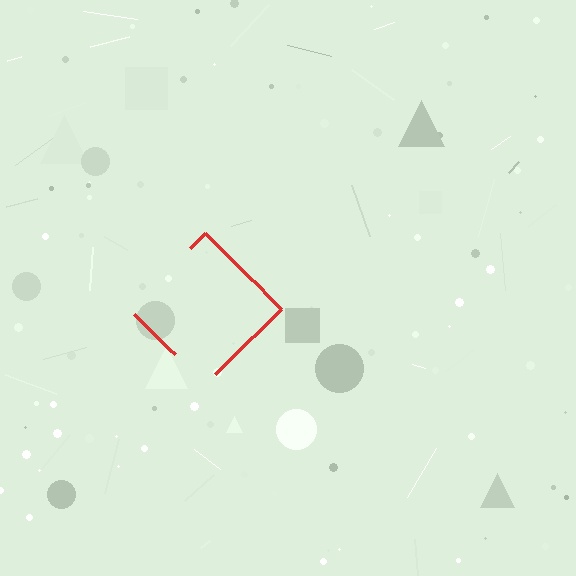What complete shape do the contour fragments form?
The contour fragments form a diamond.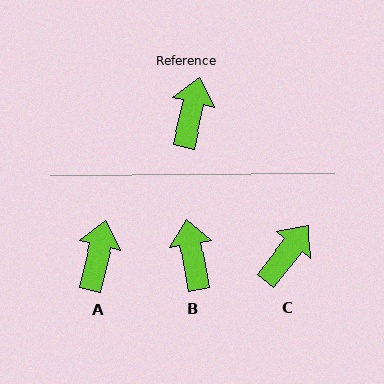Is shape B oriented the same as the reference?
No, it is off by about 23 degrees.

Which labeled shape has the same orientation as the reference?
A.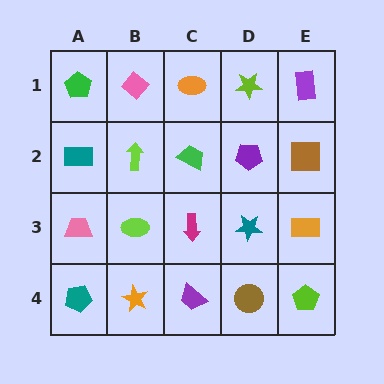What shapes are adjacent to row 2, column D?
A lime star (row 1, column D), a teal star (row 3, column D), a green trapezoid (row 2, column C), a brown square (row 2, column E).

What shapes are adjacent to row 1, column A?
A teal rectangle (row 2, column A), a pink diamond (row 1, column B).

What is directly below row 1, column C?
A green trapezoid.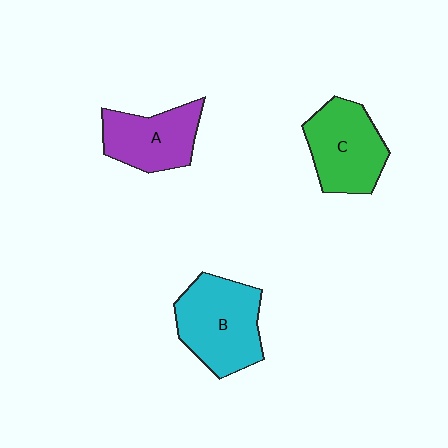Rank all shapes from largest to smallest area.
From largest to smallest: B (cyan), C (green), A (purple).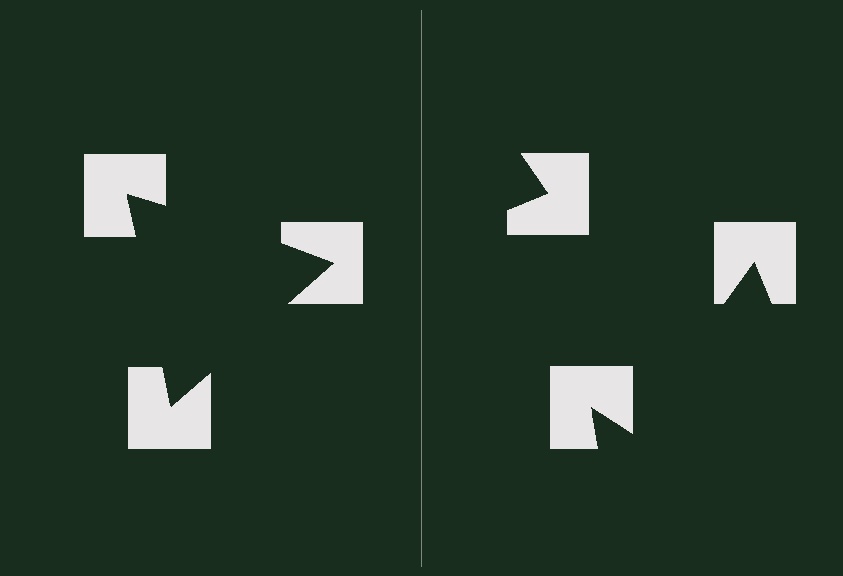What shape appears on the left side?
An illusory triangle.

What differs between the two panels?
The notched squares are positioned identically on both sides; only the wedge orientations differ. On the left they align to a triangle; on the right they are misaligned.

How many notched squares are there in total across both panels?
6 — 3 on each side.